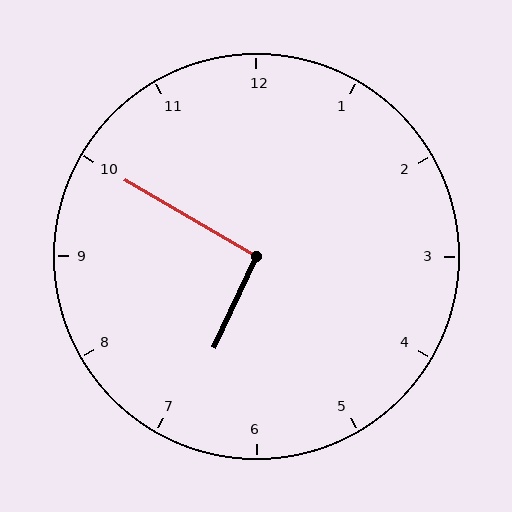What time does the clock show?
6:50.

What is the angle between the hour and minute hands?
Approximately 95 degrees.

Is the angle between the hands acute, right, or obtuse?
It is right.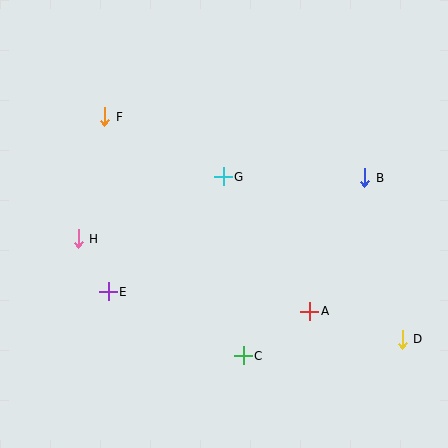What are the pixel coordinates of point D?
Point D is at (402, 339).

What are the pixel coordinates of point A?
Point A is at (310, 311).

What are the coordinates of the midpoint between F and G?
The midpoint between F and G is at (164, 147).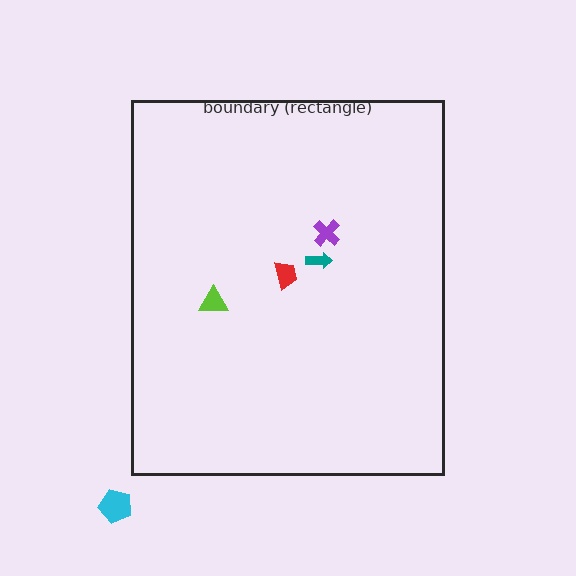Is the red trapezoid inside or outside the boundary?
Inside.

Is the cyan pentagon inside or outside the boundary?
Outside.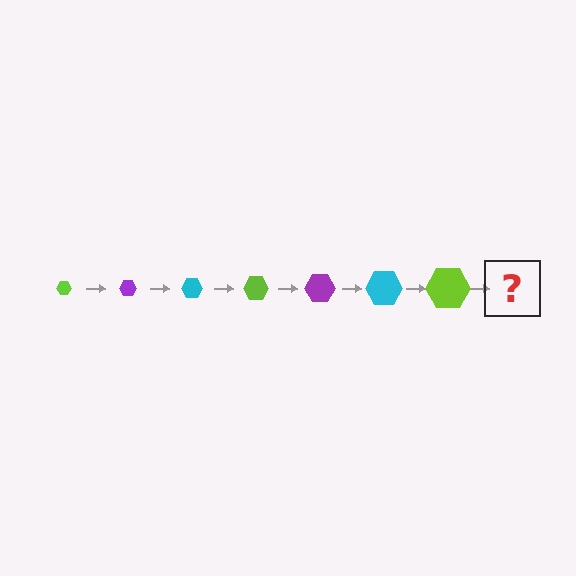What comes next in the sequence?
The next element should be a purple hexagon, larger than the previous one.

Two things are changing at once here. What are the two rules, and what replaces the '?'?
The two rules are that the hexagon grows larger each step and the color cycles through lime, purple, and cyan. The '?' should be a purple hexagon, larger than the previous one.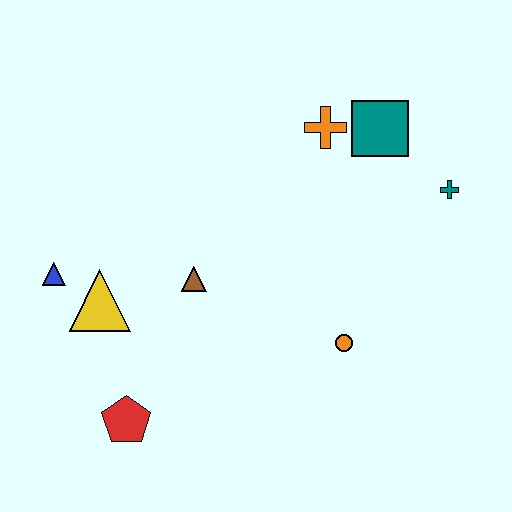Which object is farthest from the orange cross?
The red pentagon is farthest from the orange cross.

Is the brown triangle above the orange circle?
Yes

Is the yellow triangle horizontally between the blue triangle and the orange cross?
Yes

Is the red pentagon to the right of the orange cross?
No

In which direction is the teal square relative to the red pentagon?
The teal square is above the red pentagon.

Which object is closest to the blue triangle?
The yellow triangle is closest to the blue triangle.